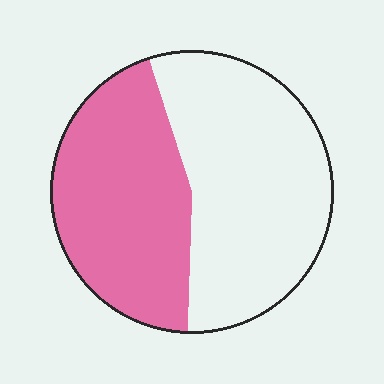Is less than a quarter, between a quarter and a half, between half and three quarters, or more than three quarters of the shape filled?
Between a quarter and a half.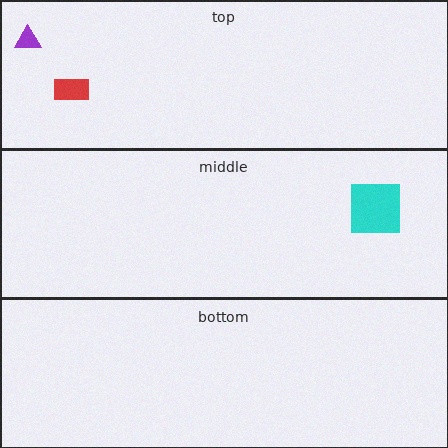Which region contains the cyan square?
The middle region.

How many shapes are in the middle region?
1.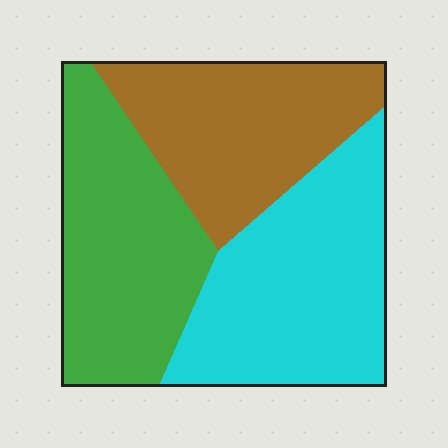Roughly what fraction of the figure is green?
Green covers roughly 35% of the figure.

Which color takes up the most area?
Cyan, at roughly 35%.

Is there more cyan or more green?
Cyan.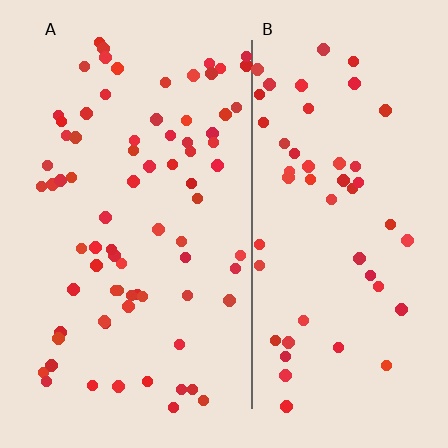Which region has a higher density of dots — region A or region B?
A (the left).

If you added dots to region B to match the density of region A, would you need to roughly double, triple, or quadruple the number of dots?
Approximately double.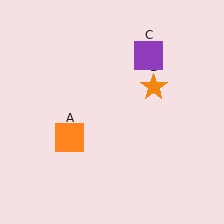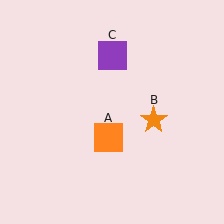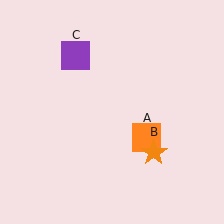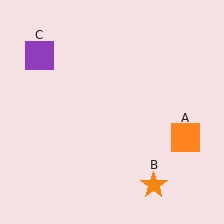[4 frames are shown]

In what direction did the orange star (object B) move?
The orange star (object B) moved down.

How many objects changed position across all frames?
3 objects changed position: orange square (object A), orange star (object B), purple square (object C).